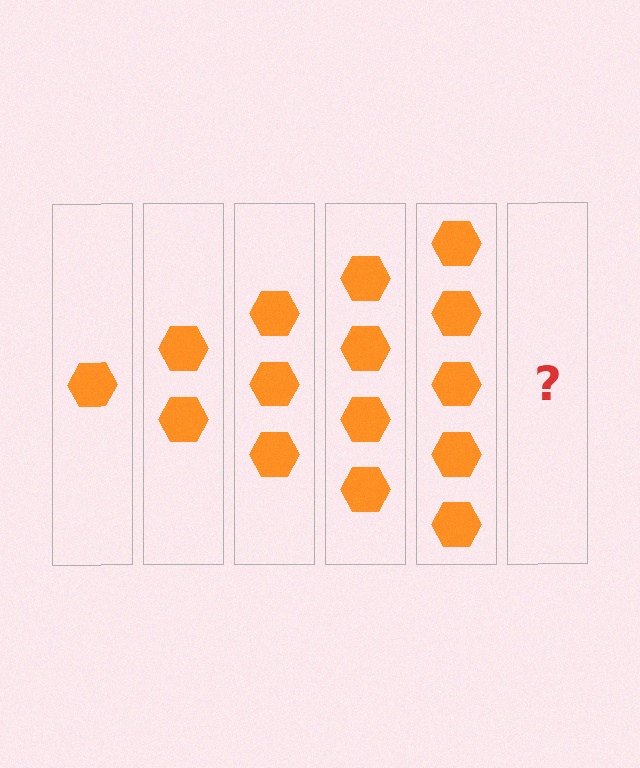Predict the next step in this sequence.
The next step is 6 hexagons.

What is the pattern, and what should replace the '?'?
The pattern is that each step adds one more hexagon. The '?' should be 6 hexagons.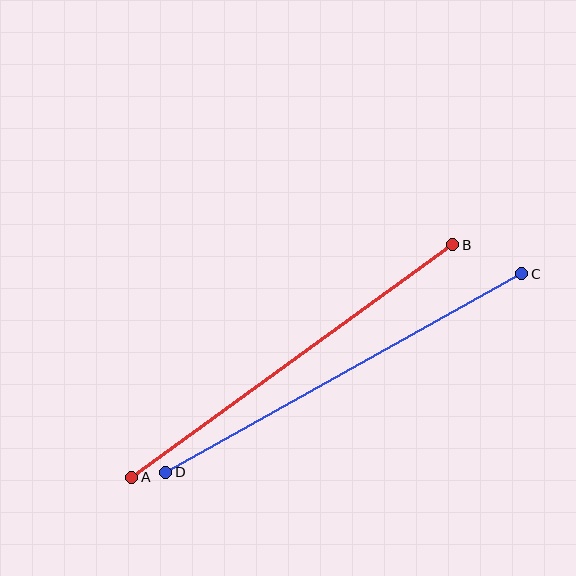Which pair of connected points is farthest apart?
Points C and D are farthest apart.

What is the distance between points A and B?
The distance is approximately 396 pixels.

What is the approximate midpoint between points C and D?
The midpoint is at approximately (344, 373) pixels.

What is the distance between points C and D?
The distance is approximately 407 pixels.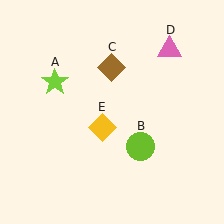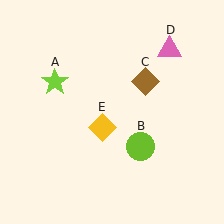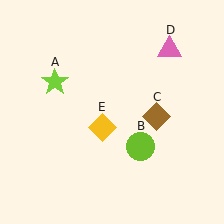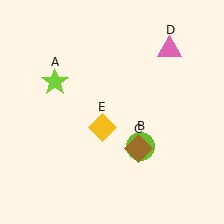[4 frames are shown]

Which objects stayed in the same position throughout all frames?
Lime star (object A) and lime circle (object B) and pink triangle (object D) and yellow diamond (object E) remained stationary.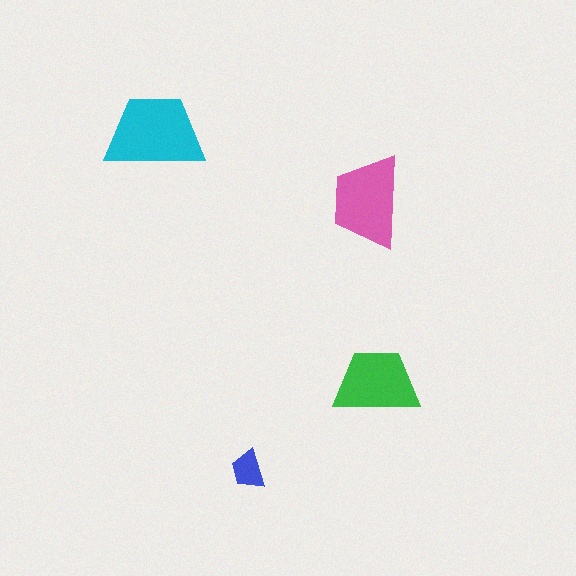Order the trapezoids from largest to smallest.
the cyan one, the pink one, the green one, the blue one.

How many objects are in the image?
There are 4 objects in the image.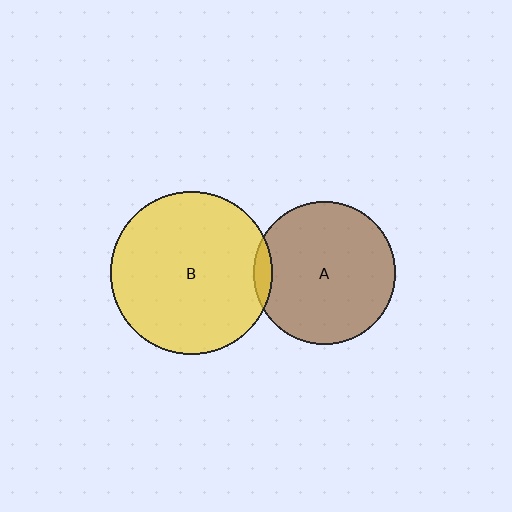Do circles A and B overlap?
Yes.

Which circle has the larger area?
Circle B (yellow).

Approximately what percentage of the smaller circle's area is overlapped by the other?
Approximately 5%.